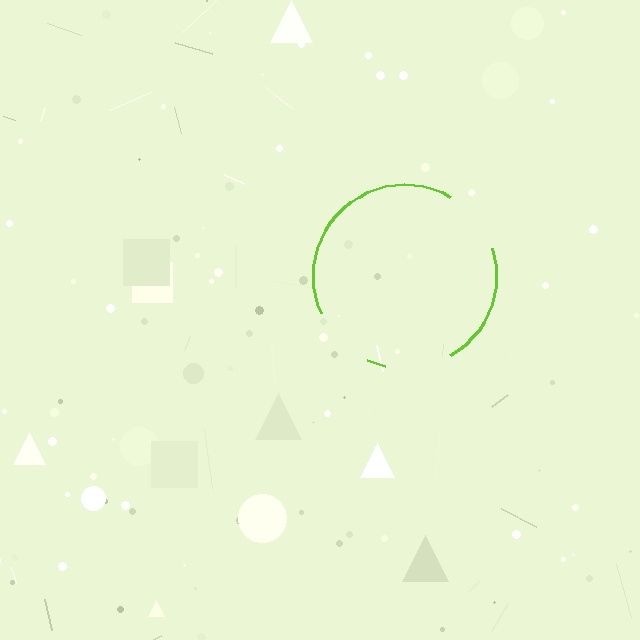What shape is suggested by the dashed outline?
The dashed outline suggests a circle.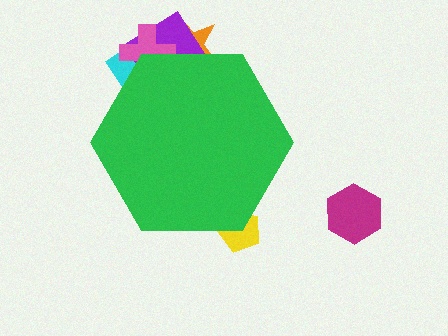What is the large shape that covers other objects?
A green hexagon.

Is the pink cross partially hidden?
Yes, the pink cross is partially hidden behind the green hexagon.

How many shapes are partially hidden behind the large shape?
5 shapes are partially hidden.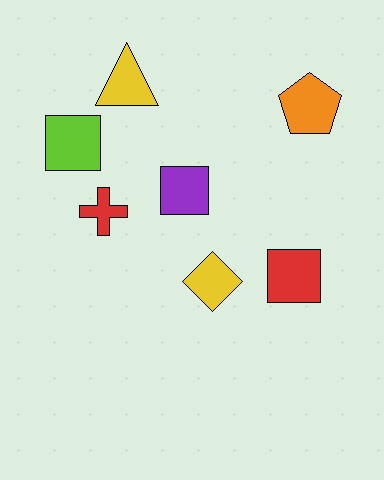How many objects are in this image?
There are 7 objects.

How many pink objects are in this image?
There are no pink objects.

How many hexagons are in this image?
There are no hexagons.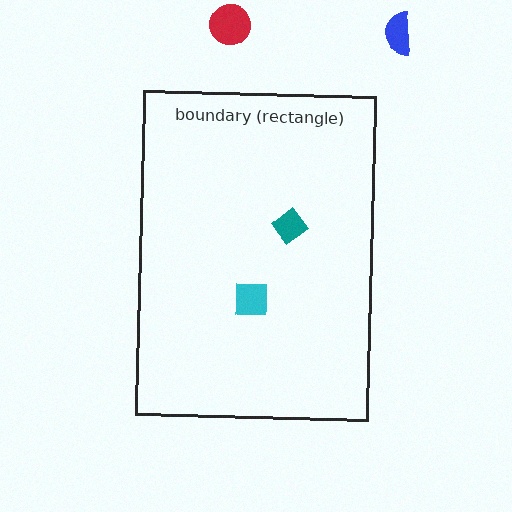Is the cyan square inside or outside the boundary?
Inside.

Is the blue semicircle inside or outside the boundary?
Outside.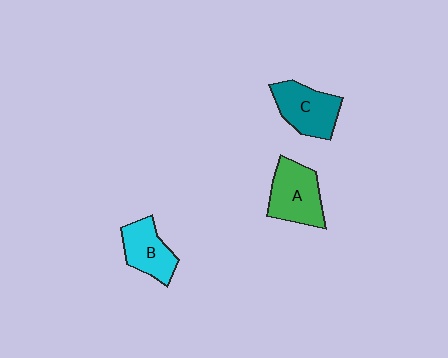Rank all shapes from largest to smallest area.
From largest to smallest: A (green), C (teal), B (cyan).